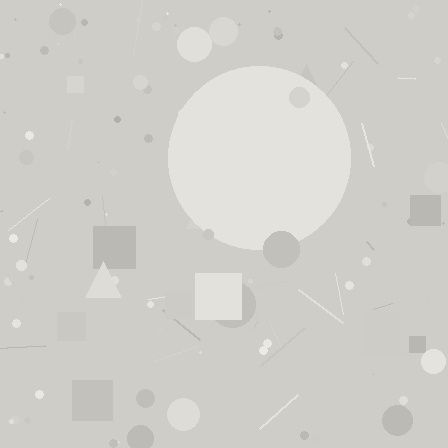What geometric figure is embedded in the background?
A circle is embedded in the background.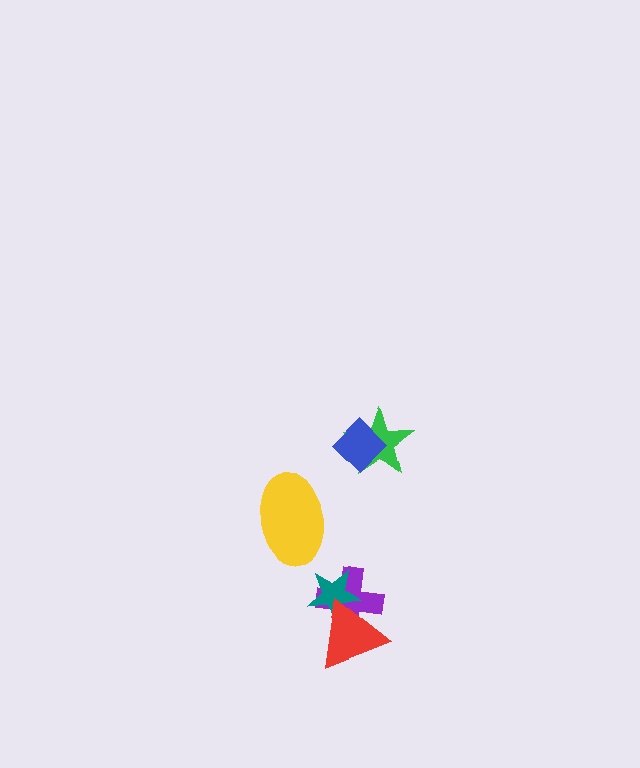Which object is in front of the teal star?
The red triangle is in front of the teal star.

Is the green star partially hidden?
Yes, it is partially covered by another shape.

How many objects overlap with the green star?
1 object overlaps with the green star.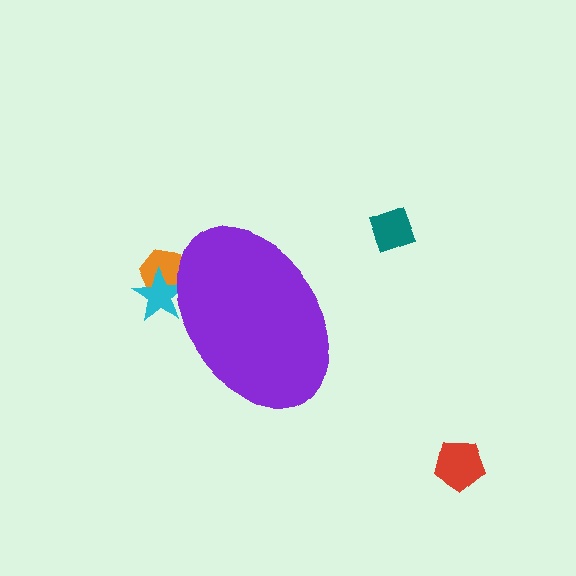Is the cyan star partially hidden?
Yes, the cyan star is partially hidden behind the purple ellipse.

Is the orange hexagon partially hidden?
Yes, the orange hexagon is partially hidden behind the purple ellipse.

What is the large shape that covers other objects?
A purple ellipse.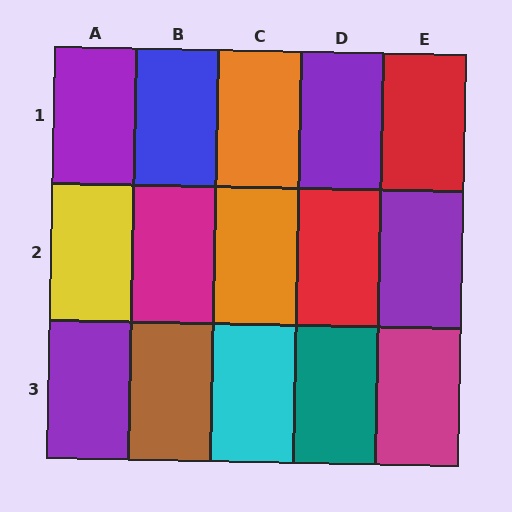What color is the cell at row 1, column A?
Purple.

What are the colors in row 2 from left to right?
Yellow, magenta, orange, red, purple.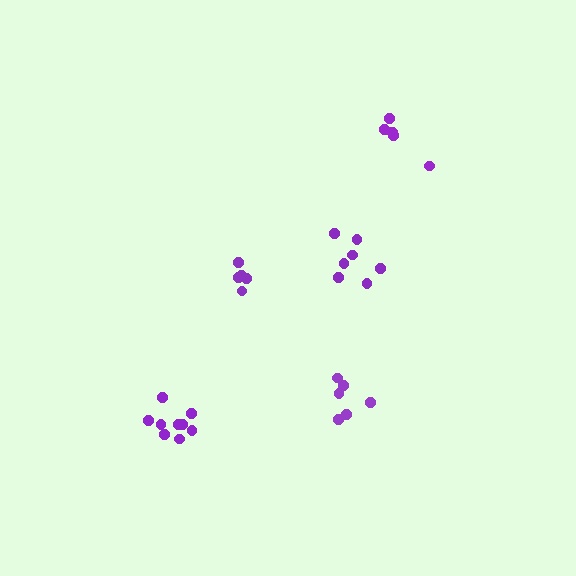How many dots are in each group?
Group 1: 9 dots, Group 2: 6 dots, Group 3: 7 dots, Group 4: 5 dots, Group 5: 5 dots (32 total).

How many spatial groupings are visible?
There are 5 spatial groupings.